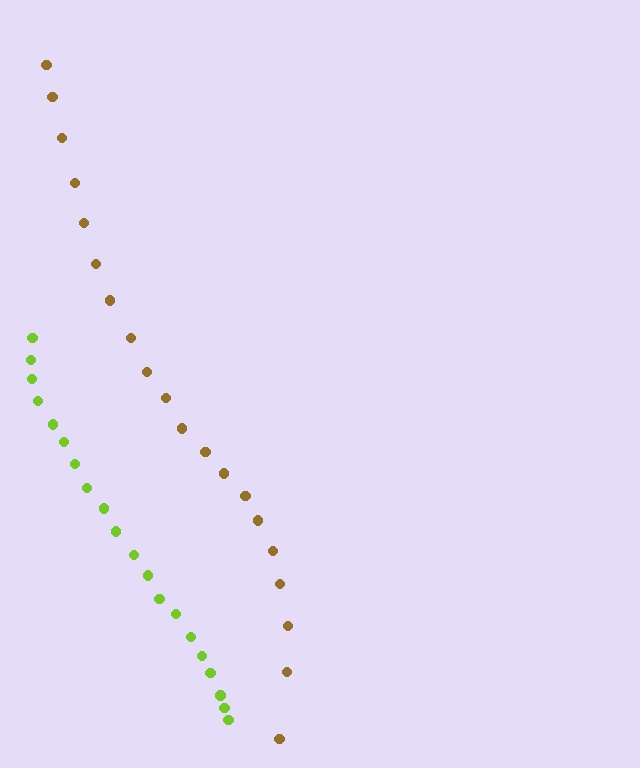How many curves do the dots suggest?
There are 2 distinct paths.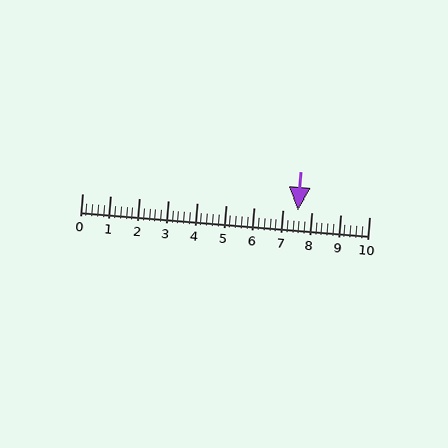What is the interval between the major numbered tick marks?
The major tick marks are spaced 1 units apart.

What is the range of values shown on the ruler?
The ruler shows values from 0 to 10.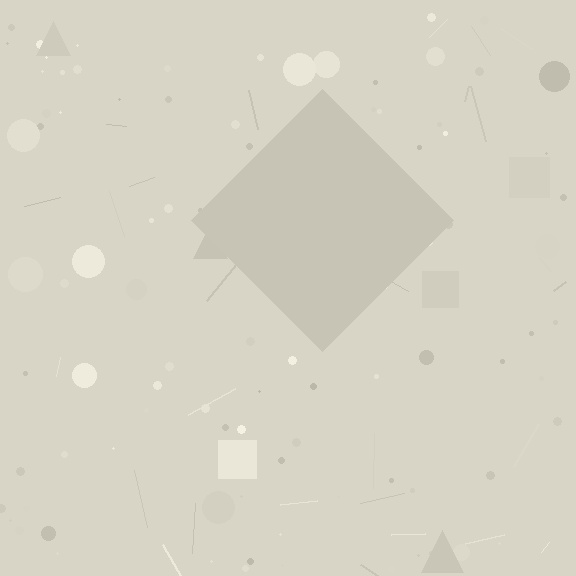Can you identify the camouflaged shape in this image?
The camouflaged shape is a diamond.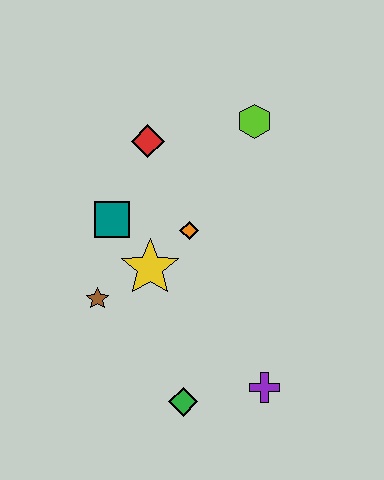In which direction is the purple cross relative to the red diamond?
The purple cross is below the red diamond.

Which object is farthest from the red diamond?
The purple cross is farthest from the red diamond.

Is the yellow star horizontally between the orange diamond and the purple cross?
No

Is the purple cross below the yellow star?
Yes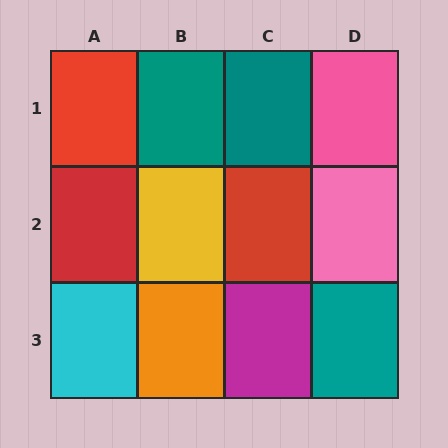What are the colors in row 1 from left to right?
Red, teal, teal, pink.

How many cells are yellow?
1 cell is yellow.